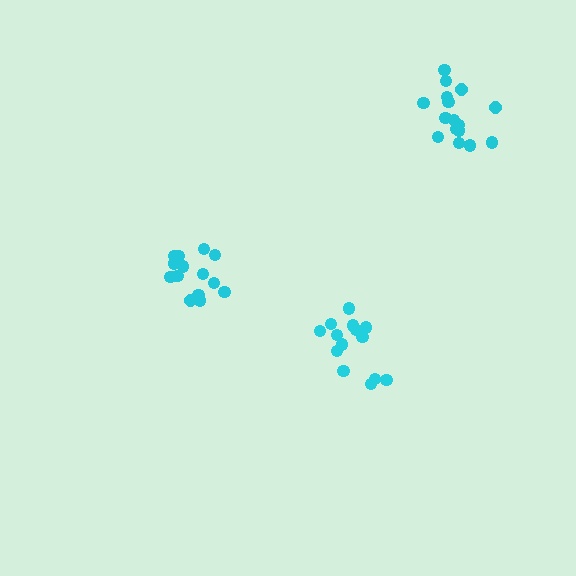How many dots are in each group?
Group 1: 14 dots, Group 2: 17 dots, Group 3: 14 dots (45 total).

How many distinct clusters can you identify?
There are 3 distinct clusters.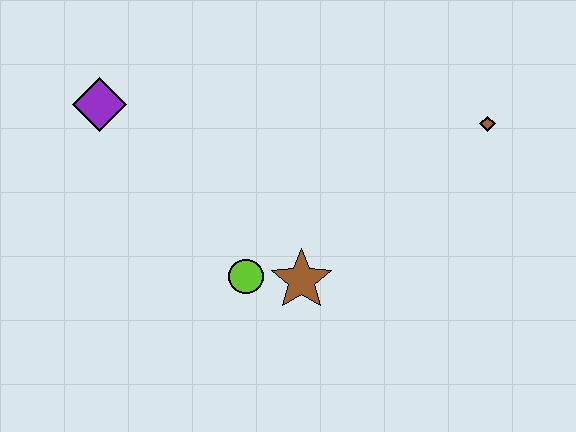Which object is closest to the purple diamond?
The lime circle is closest to the purple diamond.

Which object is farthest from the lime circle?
The brown diamond is farthest from the lime circle.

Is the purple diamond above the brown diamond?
Yes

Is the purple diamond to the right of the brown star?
No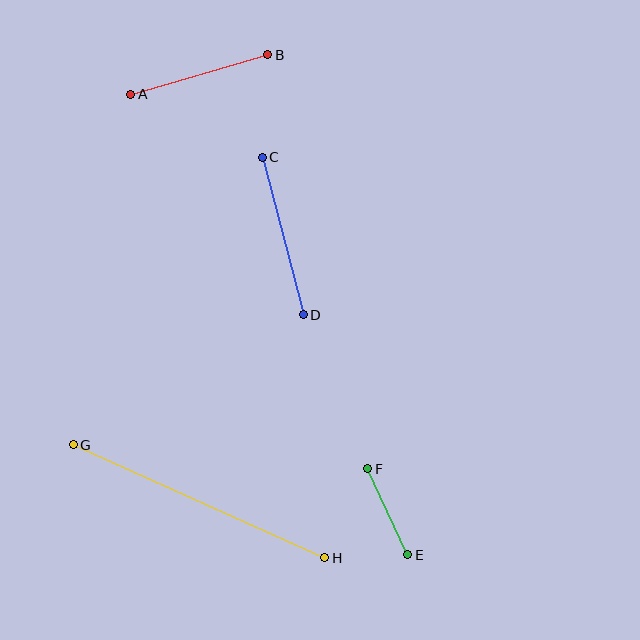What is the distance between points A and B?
The distance is approximately 143 pixels.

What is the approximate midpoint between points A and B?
The midpoint is at approximately (199, 75) pixels.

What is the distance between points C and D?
The distance is approximately 163 pixels.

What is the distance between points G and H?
The distance is approximately 275 pixels.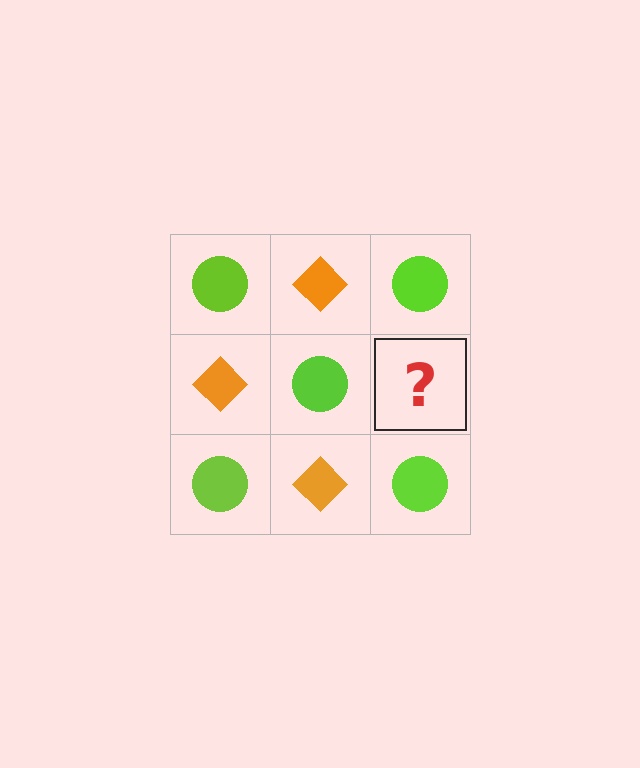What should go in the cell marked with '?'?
The missing cell should contain an orange diamond.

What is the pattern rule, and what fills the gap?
The rule is that it alternates lime circle and orange diamond in a checkerboard pattern. The gap should be filled with an orange diamond.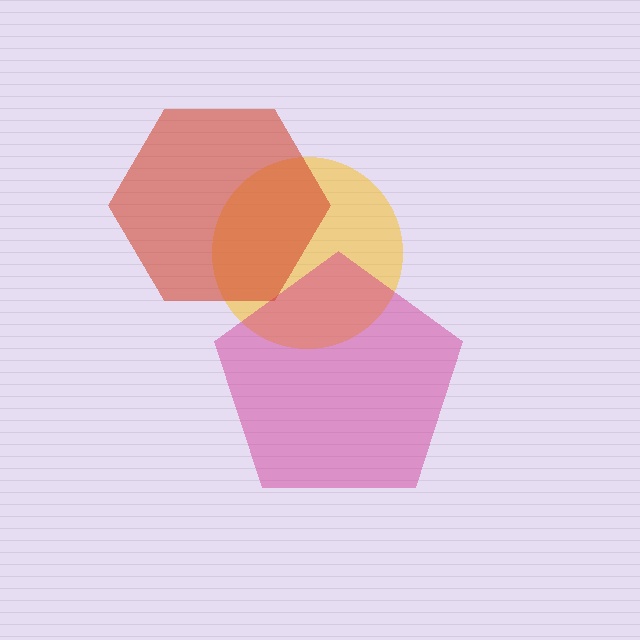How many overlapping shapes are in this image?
There are 3 overlapping shapes in the image.